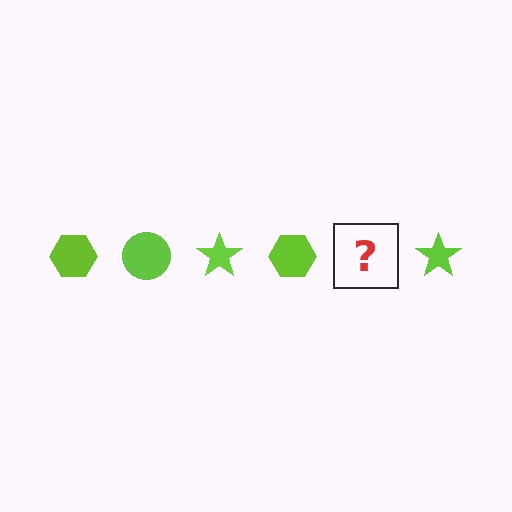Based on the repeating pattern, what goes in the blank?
The blank should be a lime circle.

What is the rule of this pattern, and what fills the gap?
The rule is that the pattern cycles through hexagon, circle, star shapes in lime. The gap should be filled with a lime circle.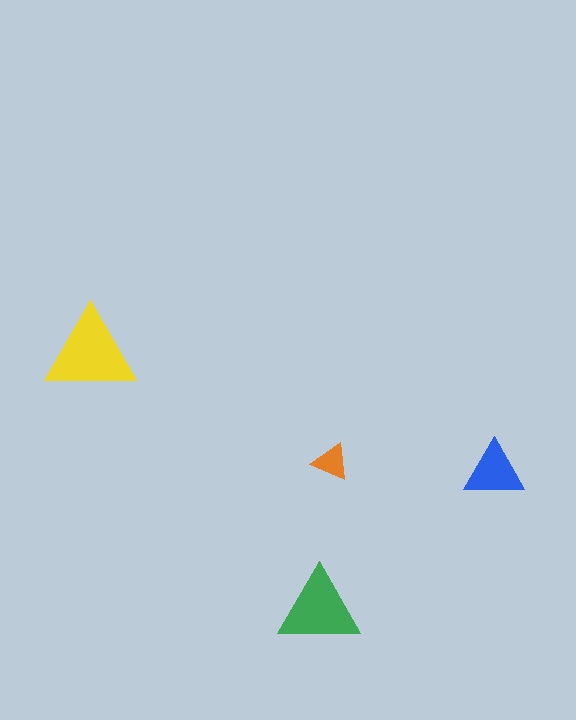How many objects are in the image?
There are 4 objects in the image.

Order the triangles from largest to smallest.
the yellow one, the green one, the blue one, the orange one.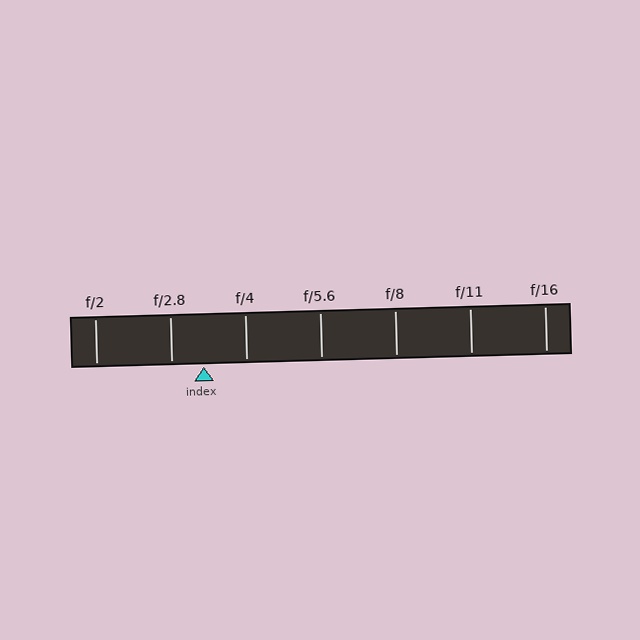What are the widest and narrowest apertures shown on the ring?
The widest aperture shown is f/2 and the narrowest is f/16.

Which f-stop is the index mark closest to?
The index mark is closest to f/2.8.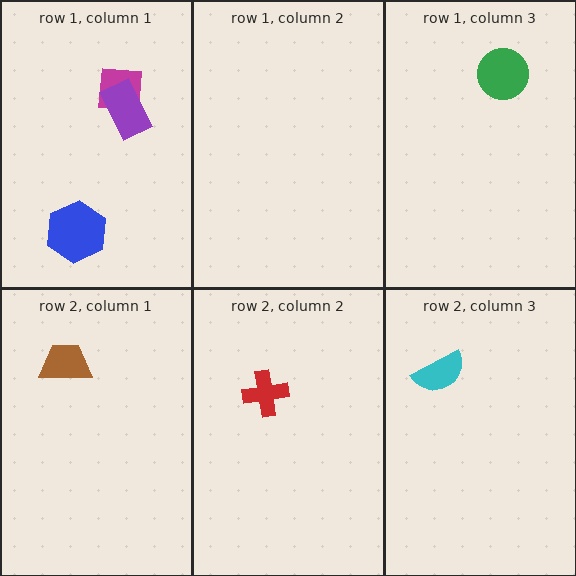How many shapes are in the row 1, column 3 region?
1.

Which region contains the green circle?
The row 1, column 3 region.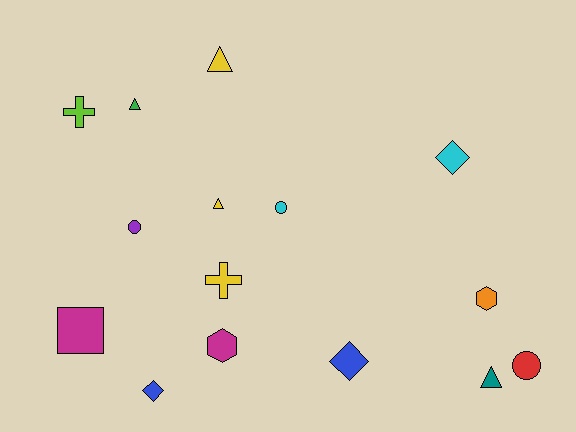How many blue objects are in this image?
There are 2 blue objects.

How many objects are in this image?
There are 15 objects.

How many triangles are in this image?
There are 4 triangles.